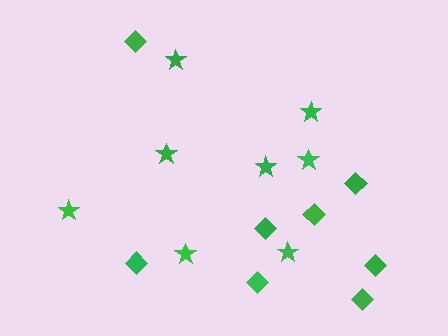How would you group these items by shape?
There are 2 groups: one group of stars (8) and one group of diamonds (8).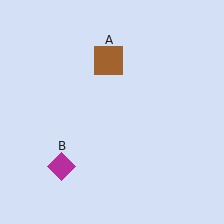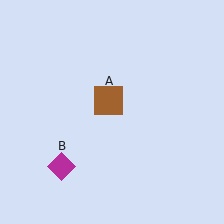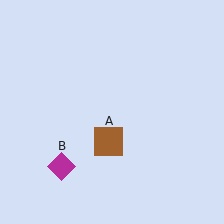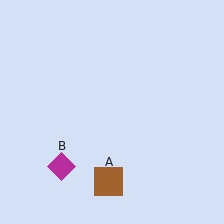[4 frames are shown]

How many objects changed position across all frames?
1 object changed position: brown square (object A).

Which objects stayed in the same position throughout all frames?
Magenta diamond (object B) remained stationary.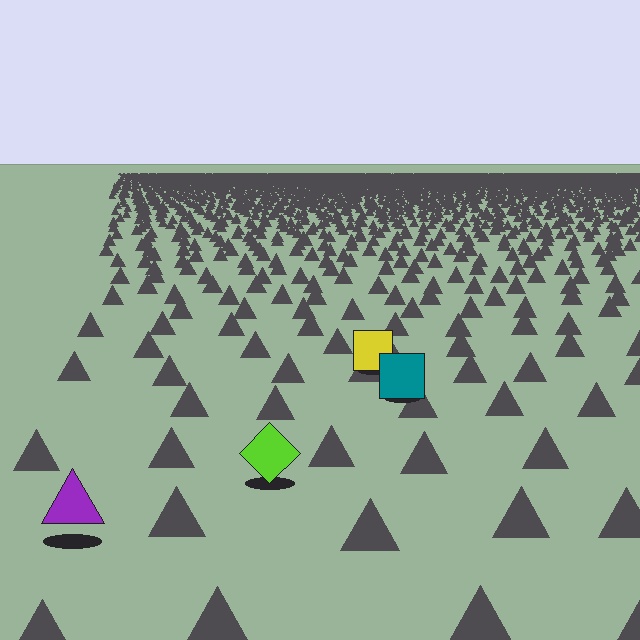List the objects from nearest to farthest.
From nearest to farthest: the purple triangle, the lime diamond, the teal square, the yellow square.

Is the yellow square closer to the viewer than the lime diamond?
No. The lime diamond is closer — you can tell from the texture gradient: the ground texture is coarser near it.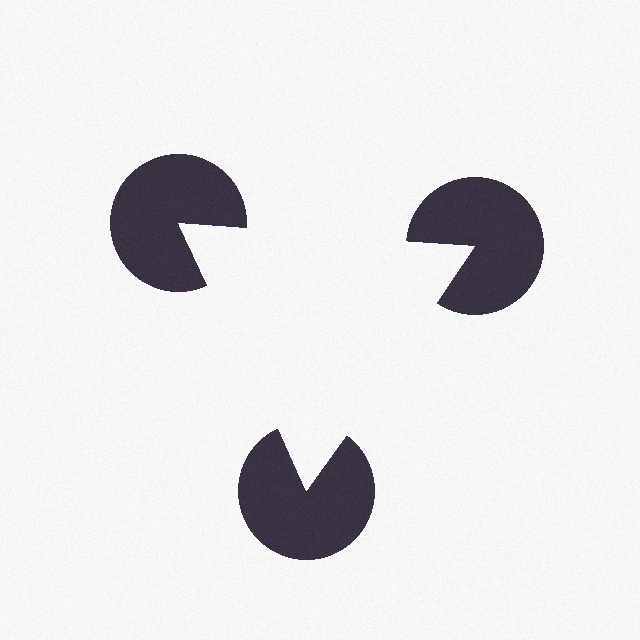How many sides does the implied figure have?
3 sides.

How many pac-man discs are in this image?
There are 3 — one at each vertex of the illusory triangle.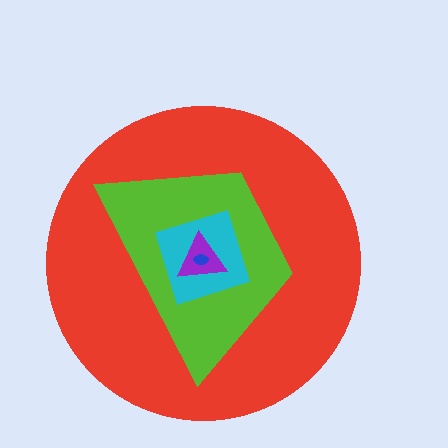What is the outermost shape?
The red circle.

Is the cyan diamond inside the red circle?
Yes.